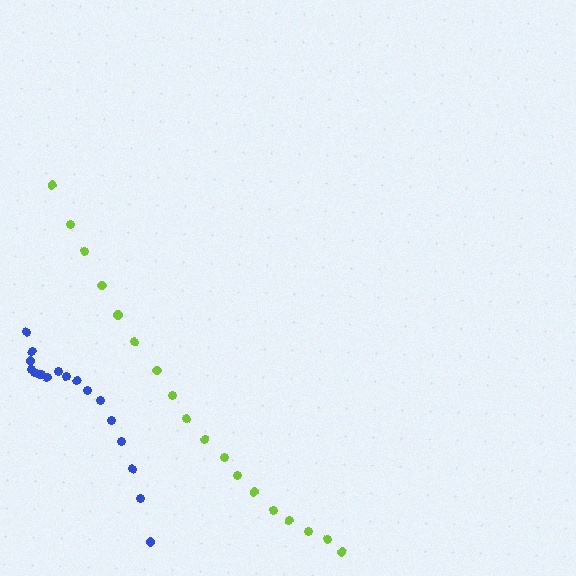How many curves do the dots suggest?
There are 2 distinct paths.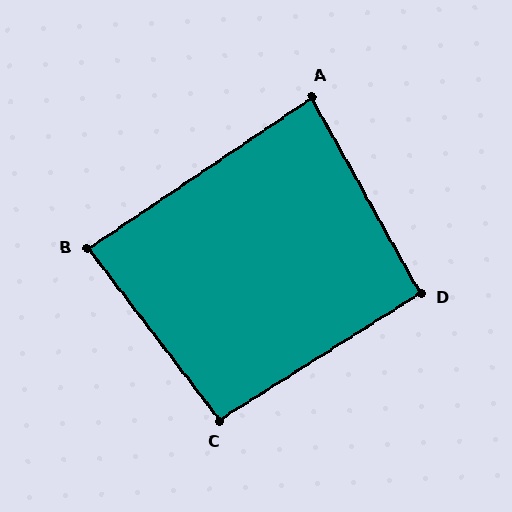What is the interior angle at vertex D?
Approximately 93 degrees (approximately right).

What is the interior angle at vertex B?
Approximately 87 degrees (approximately right).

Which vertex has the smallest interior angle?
A, at approximately 85 degrees.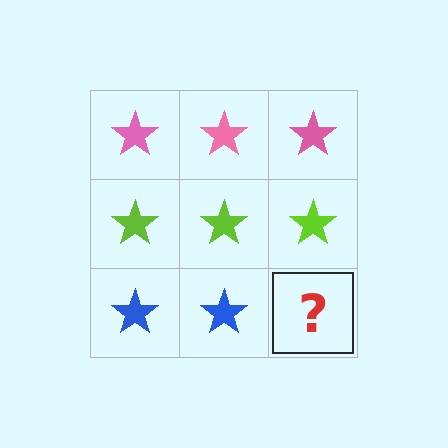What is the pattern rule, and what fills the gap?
The rule is that each row has a consistent color. The gap should be filled with a blue star.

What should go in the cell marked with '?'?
The missing cell should contain a blue star.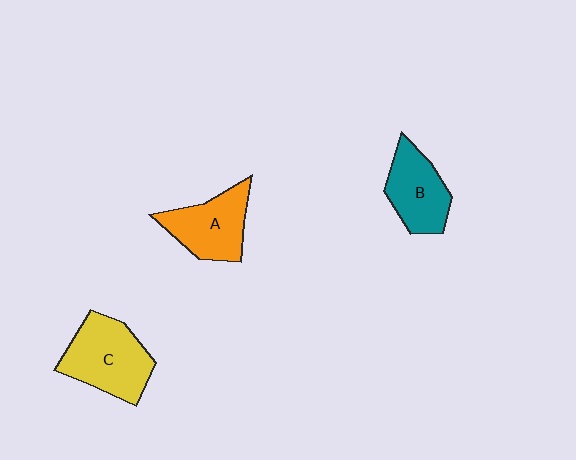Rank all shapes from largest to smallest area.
From largest to smallest: C (yellow), A (orange), B (teal).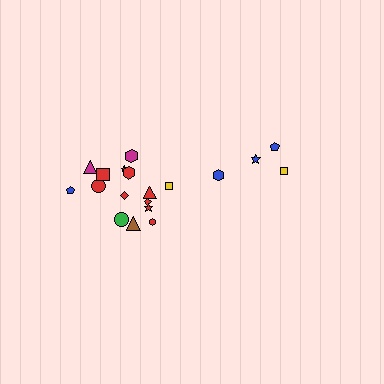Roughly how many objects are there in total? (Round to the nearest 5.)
Roughly 20 objects in total.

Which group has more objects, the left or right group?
The left group.